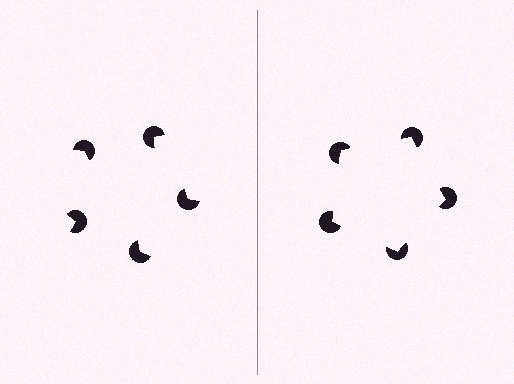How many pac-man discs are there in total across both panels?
10 — 5 on each side.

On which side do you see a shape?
An illusory pentagon appears on the right side. On the left side the wedge cuts are rotated, so no coherent shape forms.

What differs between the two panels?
The pac-man discs are positioned identically on both sides; only the wedge orientations differ. On the right they align to a pentagon; on the left they are misaligned.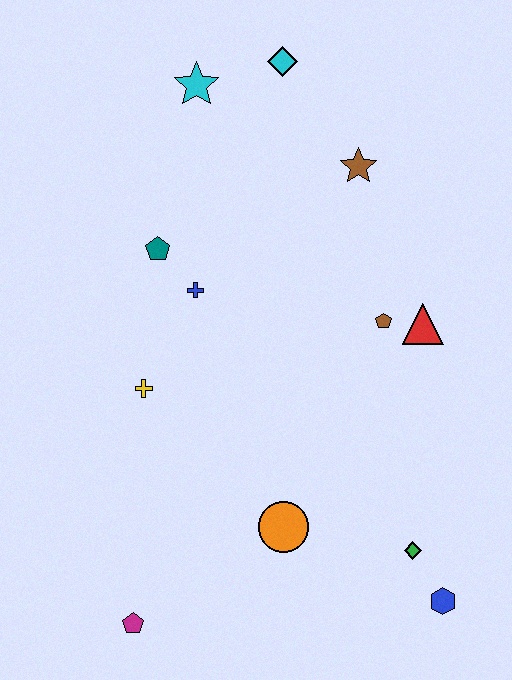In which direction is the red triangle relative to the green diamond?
The red triangle is above the green diamond.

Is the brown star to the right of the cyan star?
Yes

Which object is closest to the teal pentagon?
The blue cross is closest to the teal pentagon.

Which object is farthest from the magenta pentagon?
The cyan diamond is farthest from the magenta pentagon.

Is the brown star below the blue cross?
No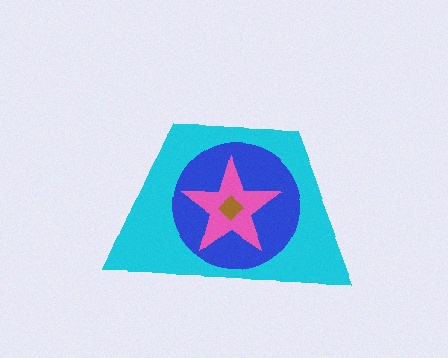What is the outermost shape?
The cyan trapezoid.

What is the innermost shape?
The brown diamond.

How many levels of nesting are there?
4.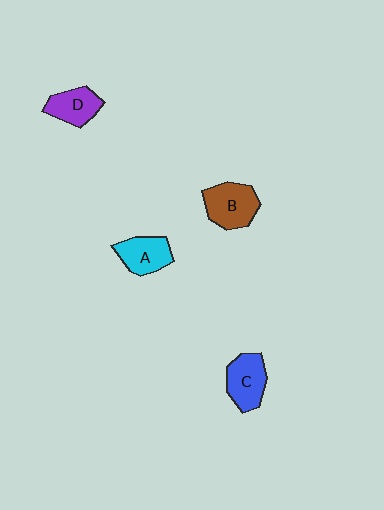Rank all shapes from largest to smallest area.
From largest to smallest: B (brown), C (blue), A (cyan), D (purple).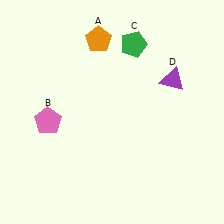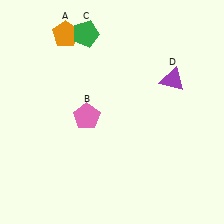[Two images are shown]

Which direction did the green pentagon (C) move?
The green pentagon (C) moved left.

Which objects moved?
The objects that moved are: the orange pentagon (A), the pink pentagon (B), the green pentagon (C).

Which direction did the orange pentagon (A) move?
The orange pentagon (A) moved left.